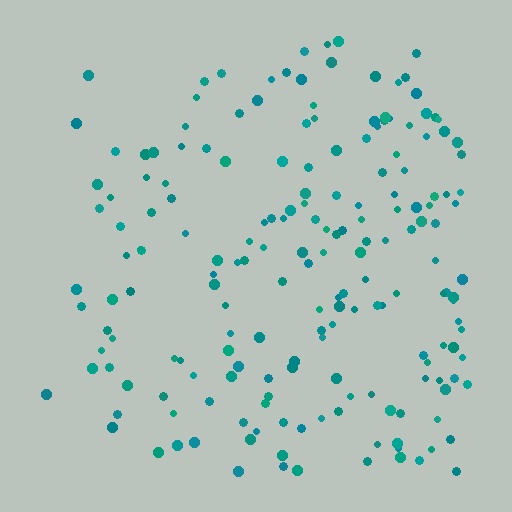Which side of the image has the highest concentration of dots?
The right.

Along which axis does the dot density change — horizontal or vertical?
Horizontal.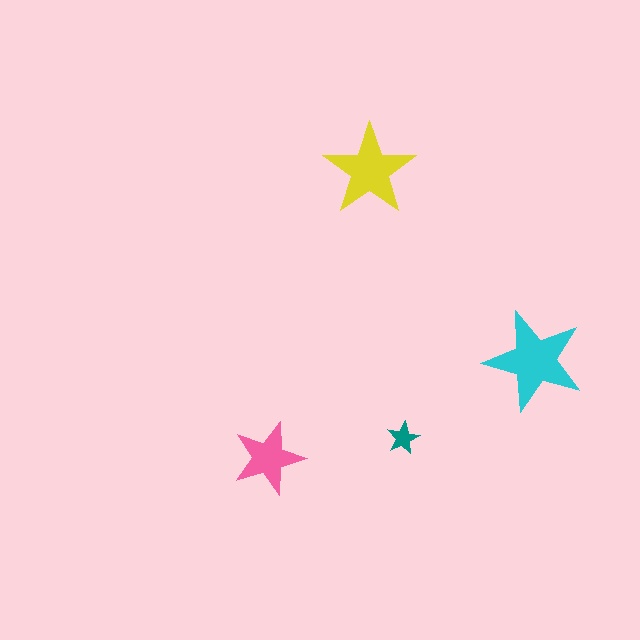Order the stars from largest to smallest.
the cyan one, the yellow one, the pink one, the teal one.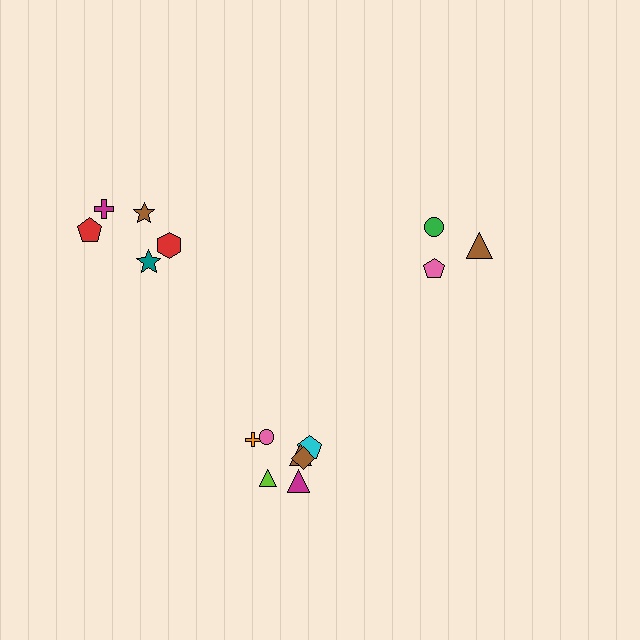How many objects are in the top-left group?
There are 5 objects.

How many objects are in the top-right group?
There are 3 objects.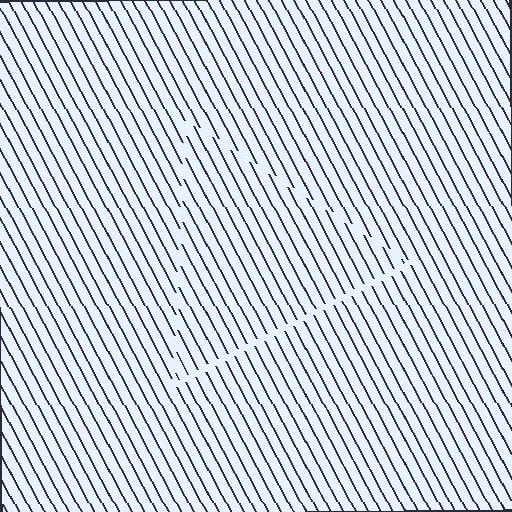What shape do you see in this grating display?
An illusory triangle. The interior of the shape contains the same grating, shifted by half a period — the contour is defined by the phase discontinuity where line-ends from the inner and outer gratings abut.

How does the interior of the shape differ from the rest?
The interior of the shape contains the same grating, shifted by half a period — the contour is defined by the phase discontinuity where line-ends from the inner and outer gratings abut.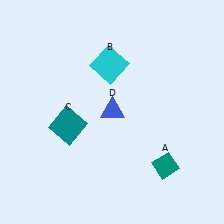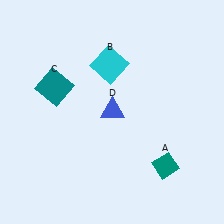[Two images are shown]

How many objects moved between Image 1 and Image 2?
1 object moved between the two images.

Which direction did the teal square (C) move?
The teal square (C) moved up.